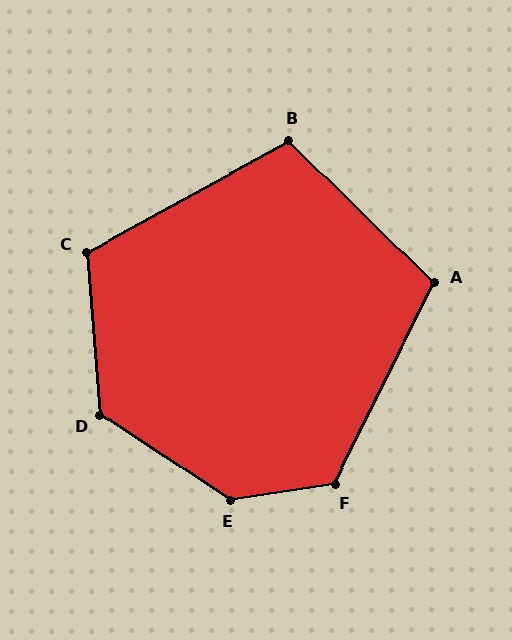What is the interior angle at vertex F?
Approximately 125 degrees (obtuse).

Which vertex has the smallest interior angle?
B, at approximately 107 degrees.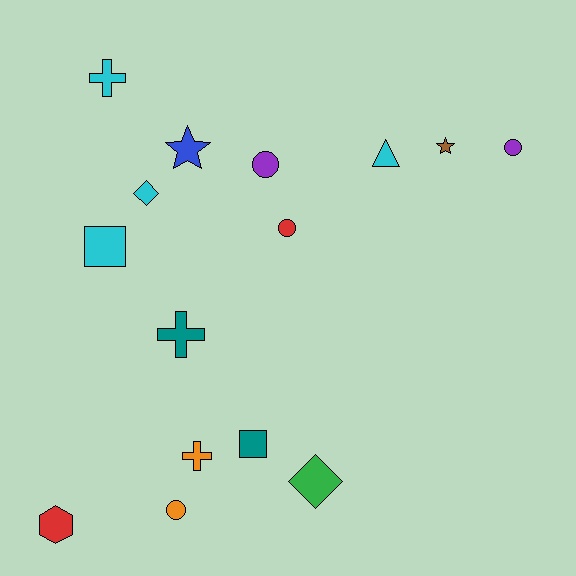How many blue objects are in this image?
There is 1 blue object.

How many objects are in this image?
There are 15 objects.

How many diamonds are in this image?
There are 2 diamonds.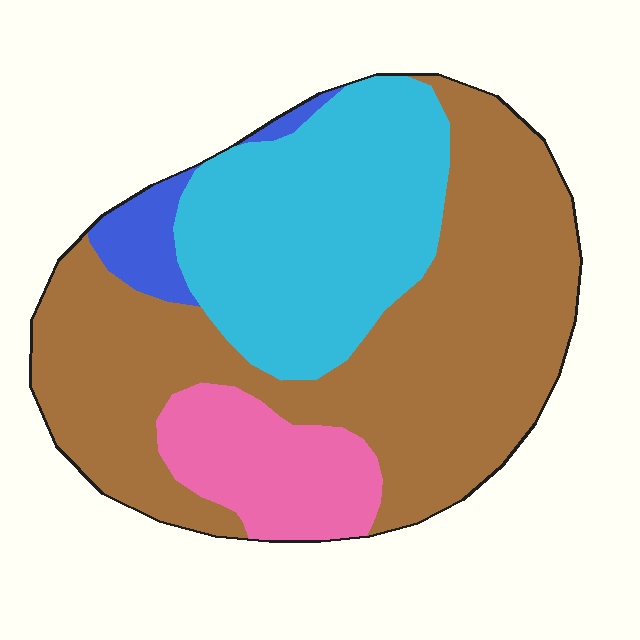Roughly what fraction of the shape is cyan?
Cyan covers about 30% of the shape.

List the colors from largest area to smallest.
From largest to smallest: brown, cyan, pink, blue.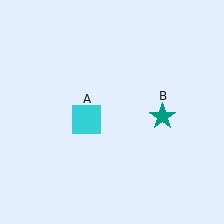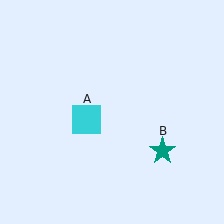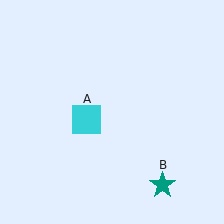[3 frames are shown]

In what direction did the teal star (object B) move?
The teal star (object B) moved down.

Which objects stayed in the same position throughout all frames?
Cyan square (object A) remained stationary.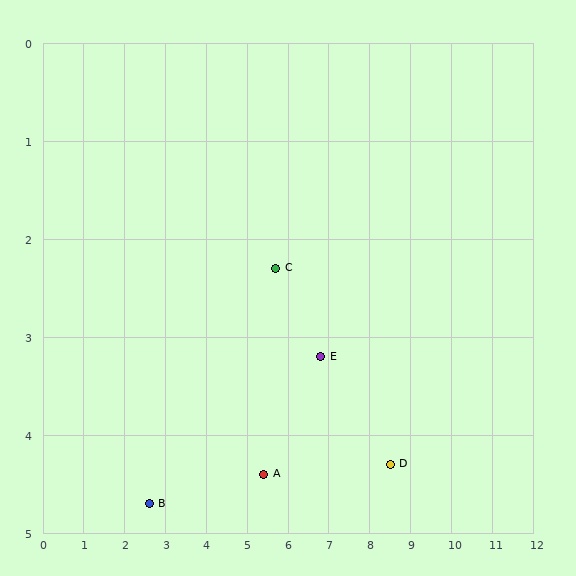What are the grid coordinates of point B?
Point B is at approximately (2.6, 4.7).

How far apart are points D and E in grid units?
Points D and E are about 2.0 grid units apart.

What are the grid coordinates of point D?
Point D is at approximately (8.5, 4.3).